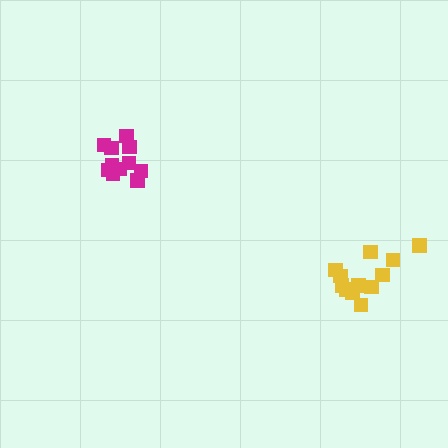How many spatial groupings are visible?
There are 2 spatial groupings.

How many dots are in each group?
Group 1: 11 dots, Group 2: 13 dots (24 total).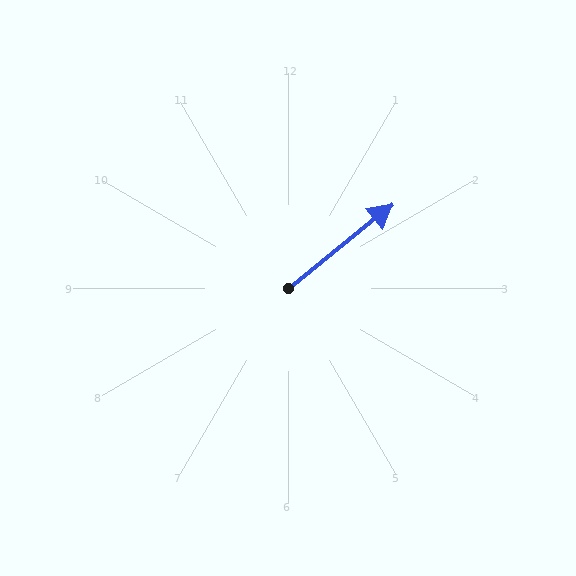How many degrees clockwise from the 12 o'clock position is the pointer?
Approximately 51 degrees.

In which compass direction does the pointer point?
Northeast.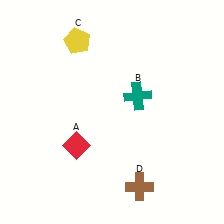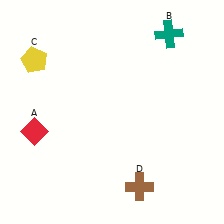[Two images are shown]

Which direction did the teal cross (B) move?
The teal cross (B) moved up.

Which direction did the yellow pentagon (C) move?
The yellow pentagon (C) moved left.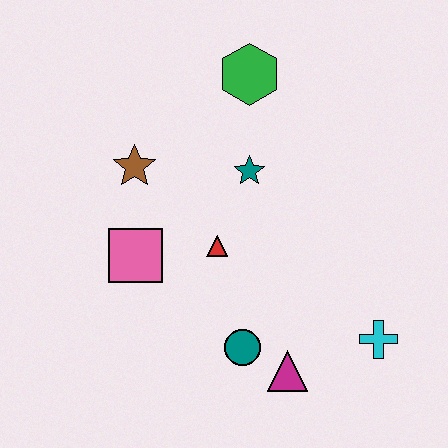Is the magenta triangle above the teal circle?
No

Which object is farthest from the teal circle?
The green hexagon is farthest from the teal circle.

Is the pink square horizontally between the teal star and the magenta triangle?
No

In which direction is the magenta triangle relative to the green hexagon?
The magenta triangle is below the green hexagon.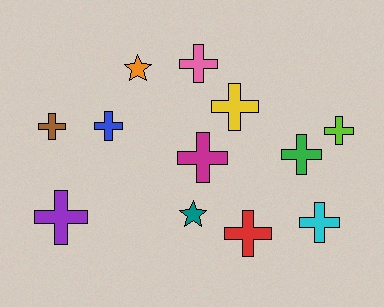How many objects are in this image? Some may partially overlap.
There are 12 objects.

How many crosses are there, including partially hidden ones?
There are 10 crosses.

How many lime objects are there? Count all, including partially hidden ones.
There is 1 lime object.